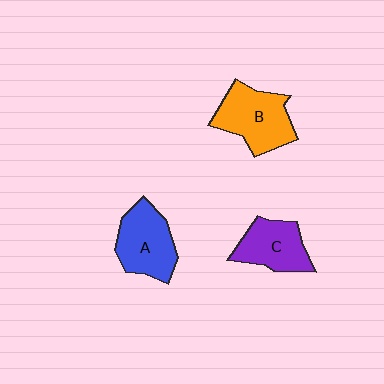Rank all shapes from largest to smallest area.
From largest to smallest: B (orange), A (blue), C (purple).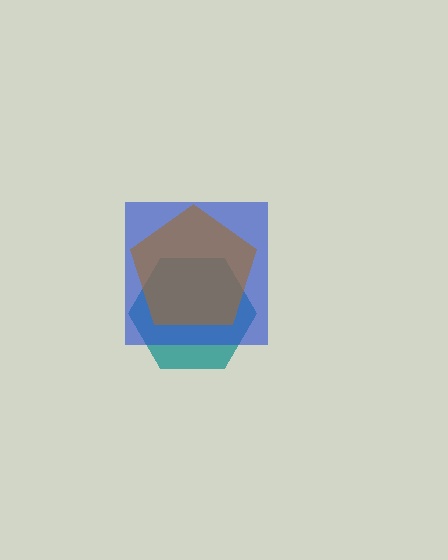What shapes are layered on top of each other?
The layered shapes are: a teal hexagon, a blue square, a brown pentagon.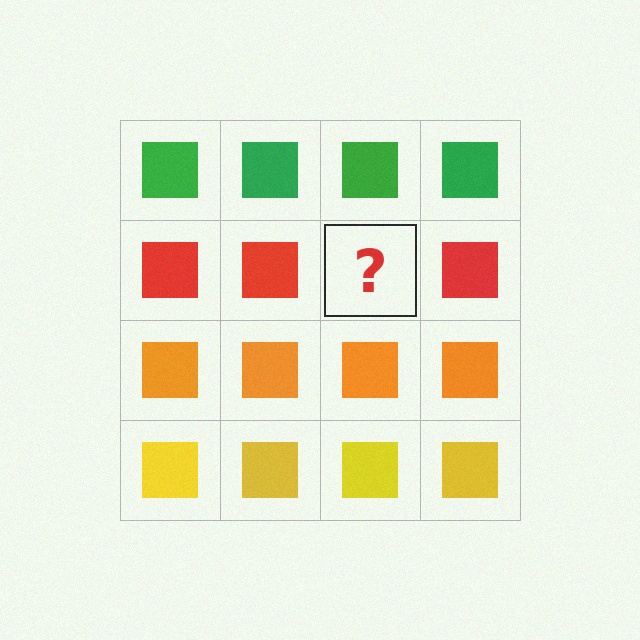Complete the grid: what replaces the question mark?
The question mark should be replaced with a red square.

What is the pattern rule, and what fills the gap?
The rule is that each row has a consistent color. The gap should be filled with a red square.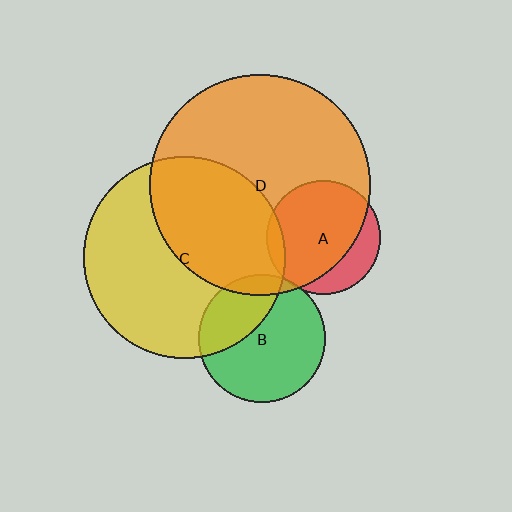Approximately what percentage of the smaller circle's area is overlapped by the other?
Approximately 75%.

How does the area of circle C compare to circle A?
Approximately 3.1 times.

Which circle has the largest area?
Circle D (orange).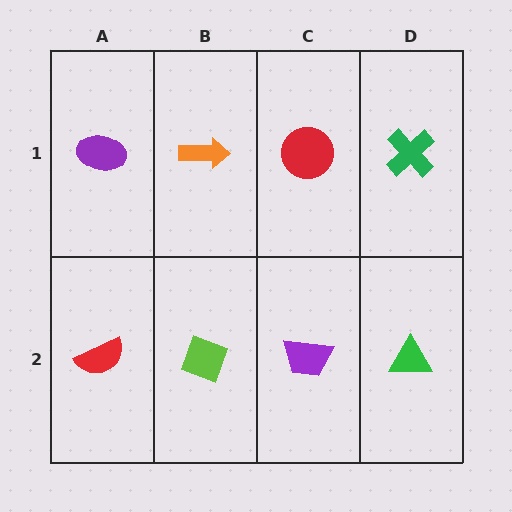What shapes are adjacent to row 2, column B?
An orange arrow (row 1, column B), a red semicircle (row 2, column A), a purple trapezoid (row 2, column C).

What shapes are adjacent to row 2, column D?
A green cross (row 1, column D), a purple trapezoid (row 2, column C).